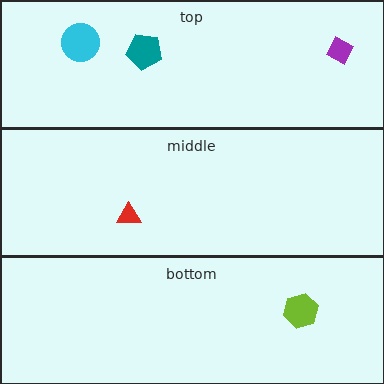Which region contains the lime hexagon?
The bottom region.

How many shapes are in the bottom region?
1.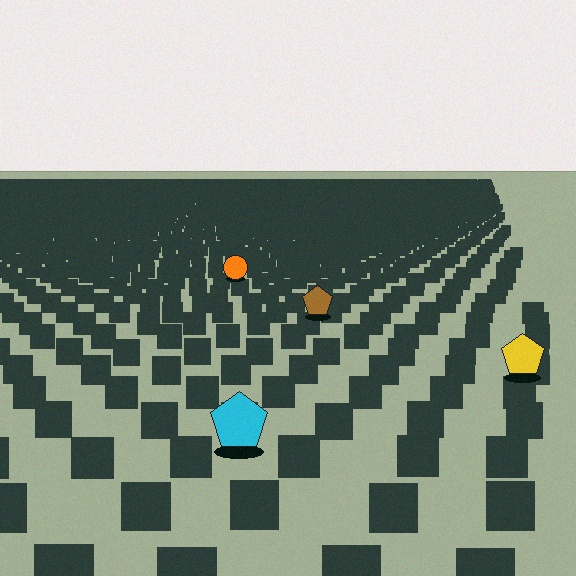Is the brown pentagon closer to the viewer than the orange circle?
Yes. The brown pentagon is closer — you can tell from the texture gradient: the ground texture is coarser near it.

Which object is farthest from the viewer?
The orange circle is farthest from the viewer. It appears smaller and the ground texture around it is denser.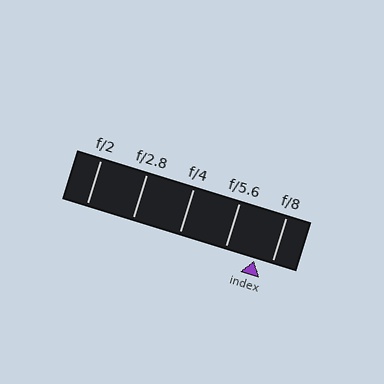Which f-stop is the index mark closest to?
The index mark is closest to f/8.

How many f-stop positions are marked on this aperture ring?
There are 5 f-stop positions marked.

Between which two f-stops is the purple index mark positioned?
The index mark is between f/5.6 and f/8.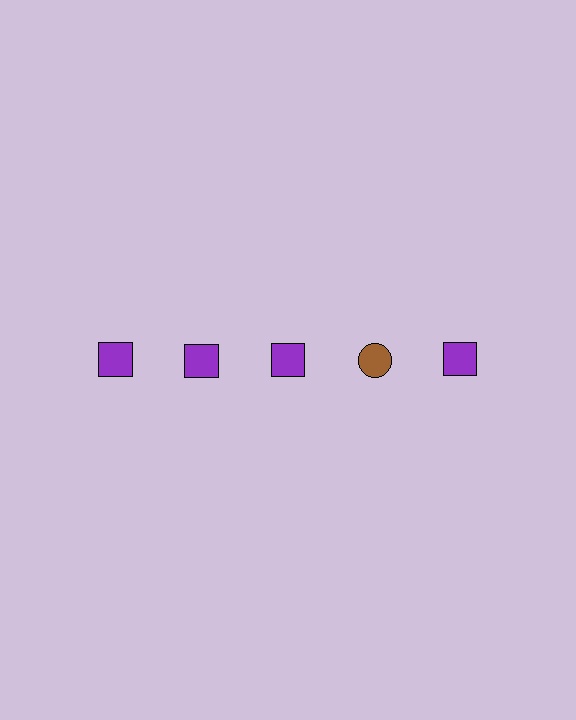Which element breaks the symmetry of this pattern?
The brown circle in the top row, second from right column breaks the symmetry. All other shapes are purple squares.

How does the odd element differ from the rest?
It differs in both color (brown instead of purple) and shape (circle instead of square).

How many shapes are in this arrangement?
There are 5 shapes arranged in a grid pattern.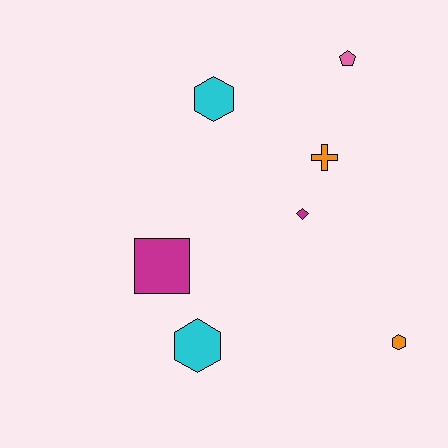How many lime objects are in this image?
There are no lime objects.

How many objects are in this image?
There are 7 objects.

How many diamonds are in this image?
There is 1 diamond.